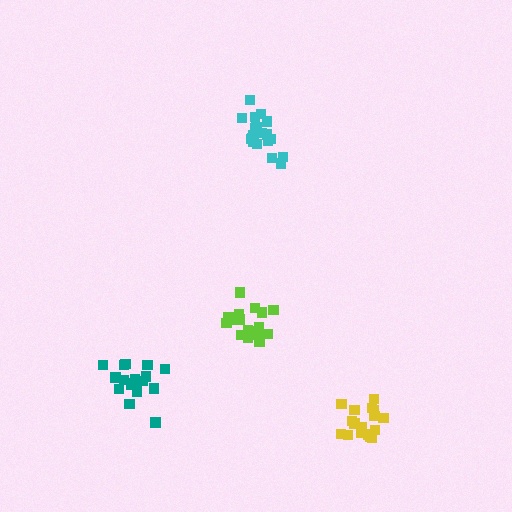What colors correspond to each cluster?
The clusters are colored: lime, cyan, yellow, teal.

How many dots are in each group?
Group 1: 19 dots, Group 2: 19 dots, Group 3: 18 dots, Group 4: 18 dots (74 total).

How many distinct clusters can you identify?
There are 4 distinct clusters.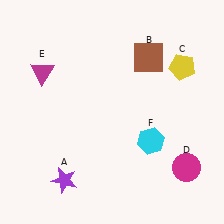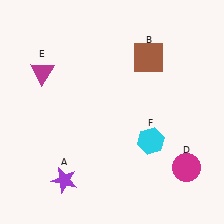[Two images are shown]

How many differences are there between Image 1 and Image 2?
There is 1 difference between the two images.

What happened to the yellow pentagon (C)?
The yellow pentagon (C) was removed in Image 2. It was in the top-right area of Image 1.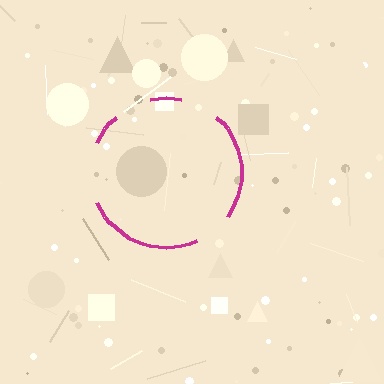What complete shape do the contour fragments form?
The contour fragments form a circle.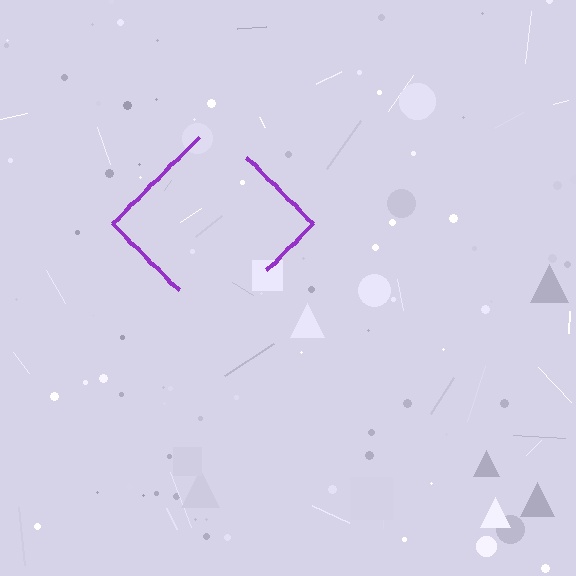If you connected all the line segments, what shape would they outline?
They would outline a diamond.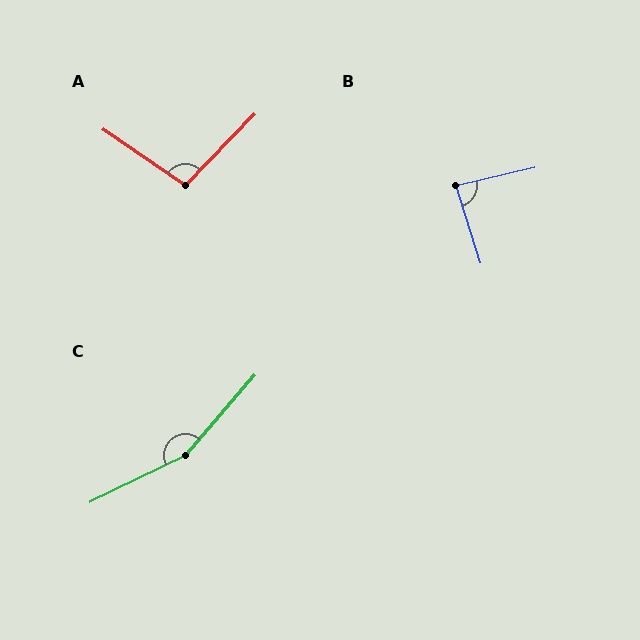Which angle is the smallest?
B, at approximately 85 degrees.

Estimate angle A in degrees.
Approximately 100 degrees.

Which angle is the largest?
C, at approximately 157 degrees.